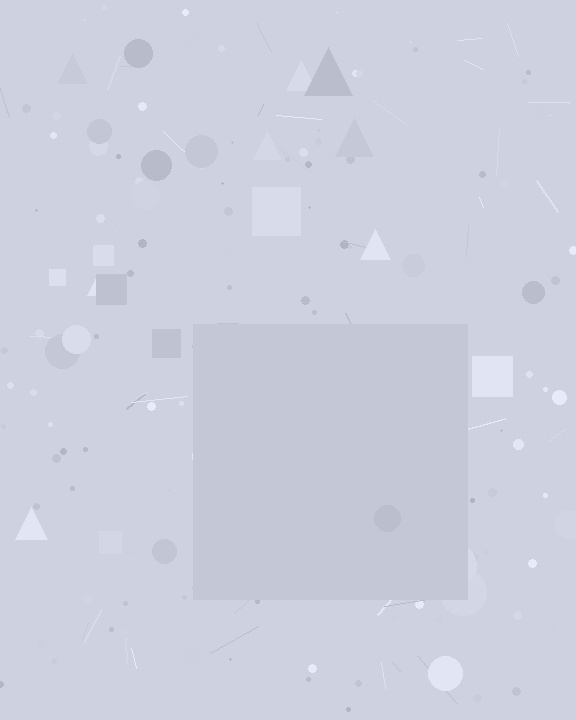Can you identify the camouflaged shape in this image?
The camouflaged shape is a square.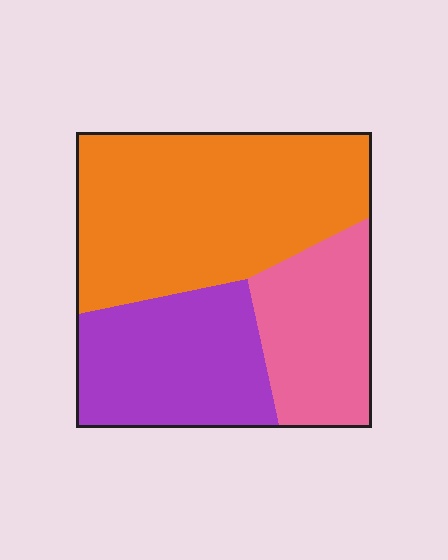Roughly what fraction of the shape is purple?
Purple takes up between a quarter and a half of the shape.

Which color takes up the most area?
Orange, at roughly 50%.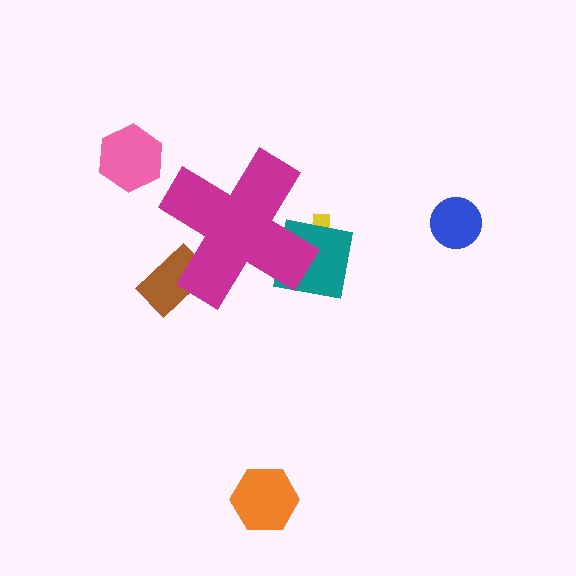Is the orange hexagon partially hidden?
No, the orange hexagon is fully visible.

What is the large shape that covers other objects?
A magenta cross.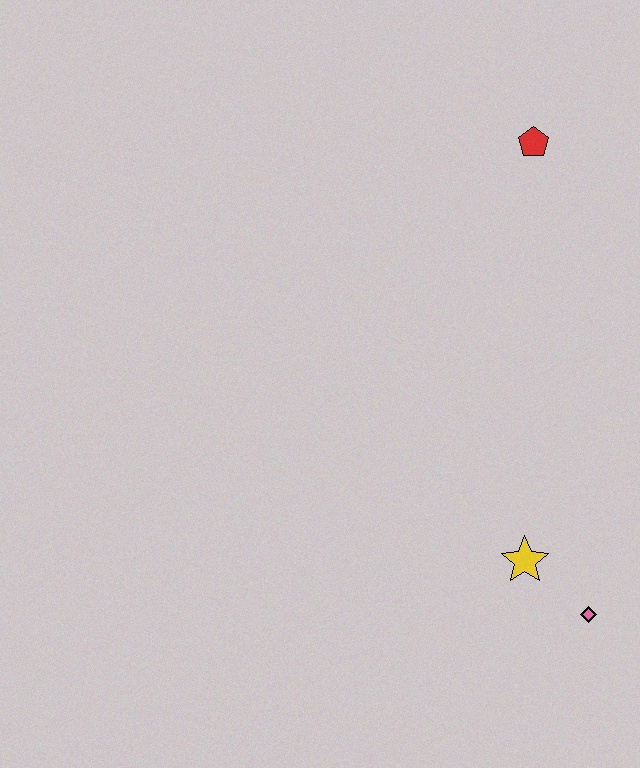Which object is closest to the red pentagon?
The yellow star is closest to the red pentagon.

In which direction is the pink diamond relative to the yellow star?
The pink diamond is to the right of the yellow star.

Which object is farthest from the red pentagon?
The pink diamond is farthest from the red pentagon.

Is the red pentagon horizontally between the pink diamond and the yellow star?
Yes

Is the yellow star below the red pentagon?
Yes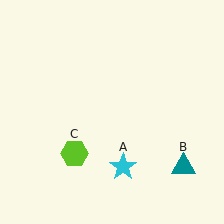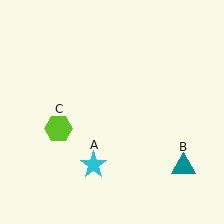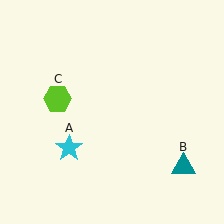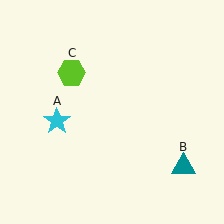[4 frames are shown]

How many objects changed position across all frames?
2 objects changed position: cyan star (object A), lime hexagon (object C).